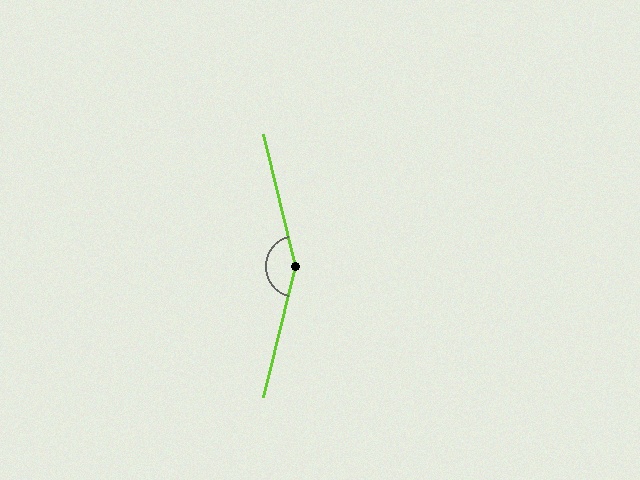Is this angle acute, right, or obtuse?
It is obtuse.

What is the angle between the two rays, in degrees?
Approximately 152 degrees.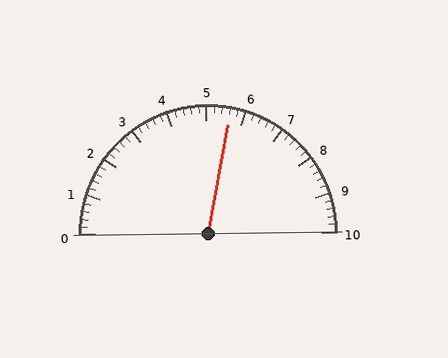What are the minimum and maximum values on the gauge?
The gauge ranges from 0 to 10.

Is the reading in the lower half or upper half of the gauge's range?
The reading is in the upper half of the range (0 to 10).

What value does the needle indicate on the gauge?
The needle indicates approximately 5.6.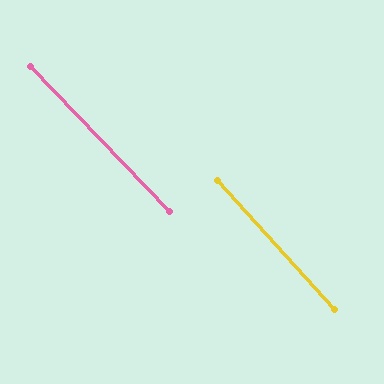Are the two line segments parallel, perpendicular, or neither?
Parallel — their directions differ by only 1.5°.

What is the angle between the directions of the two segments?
Approximately 1 degree.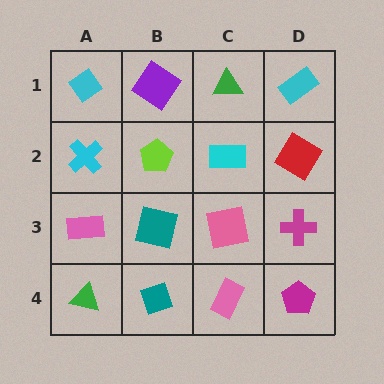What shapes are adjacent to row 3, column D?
A red diamond (row 2, column D), a magenta pentagon (row 4, column D), a pink square (row 3, column C).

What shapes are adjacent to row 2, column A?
A cyan diamond (row 1, column A), a pink rectangle (row 3, column A), a lime pentagon (row 2, column B).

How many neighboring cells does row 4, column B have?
3.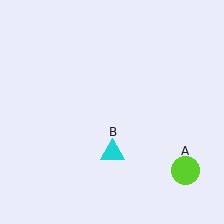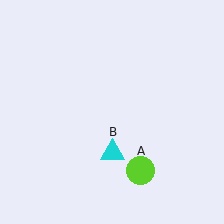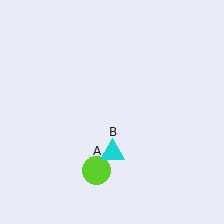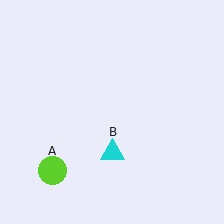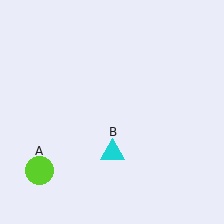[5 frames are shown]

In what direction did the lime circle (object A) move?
The lime circle (object A) moved left.